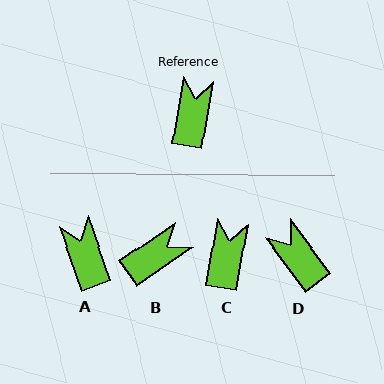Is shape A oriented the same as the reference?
No, it is off by about 29 degrees.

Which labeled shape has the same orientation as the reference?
C.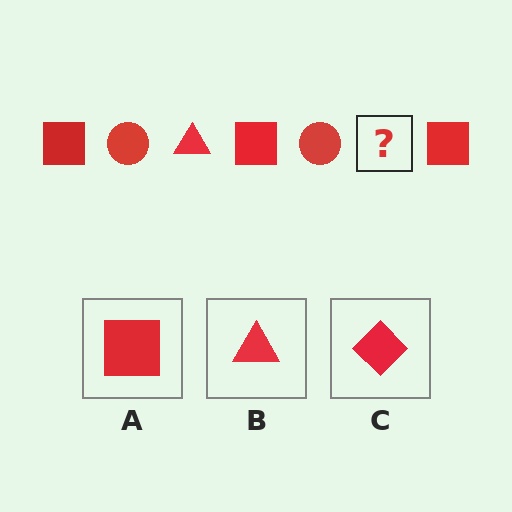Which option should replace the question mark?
Option B.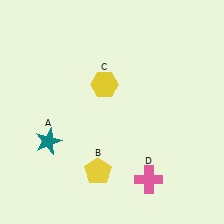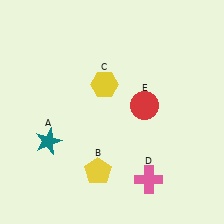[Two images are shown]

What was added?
A red circle (E) was added in Image 2.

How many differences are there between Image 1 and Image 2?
There is 1 difference between the two images.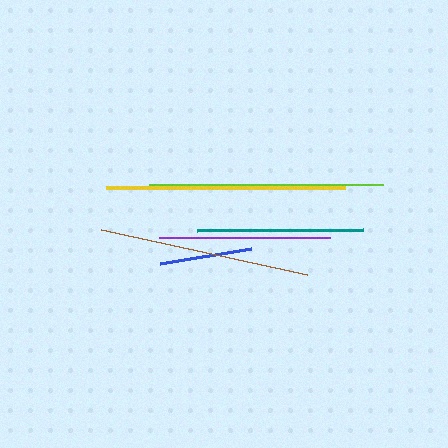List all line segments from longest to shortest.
From longest to shortest: yellow, lime, brown, purple, teal, blue.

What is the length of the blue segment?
The blue segment is approximately 93 pixels long.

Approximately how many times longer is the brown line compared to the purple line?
The brown line is approximately 1.2 times the length of the purple line.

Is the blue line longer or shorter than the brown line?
The brown line is longer than the blue line.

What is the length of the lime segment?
The lime segment is approximately 234 pixels long.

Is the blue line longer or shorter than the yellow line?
The yellow line is longer than the blue line.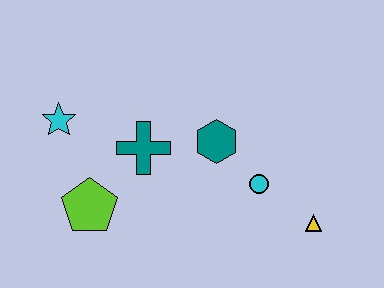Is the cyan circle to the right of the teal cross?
Yes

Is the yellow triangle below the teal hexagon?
Yes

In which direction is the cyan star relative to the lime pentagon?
The cyan star is above the lime pentagon.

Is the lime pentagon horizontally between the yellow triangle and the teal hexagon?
No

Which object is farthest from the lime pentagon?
The yellow triangle is farthest from the lime pentagon.